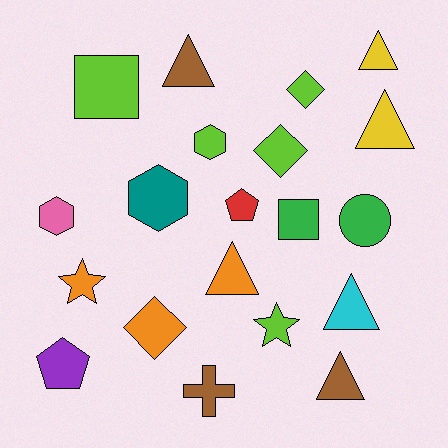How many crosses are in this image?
There is 1 cross.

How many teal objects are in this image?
There is 1 teal object.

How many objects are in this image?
There are 20 objects.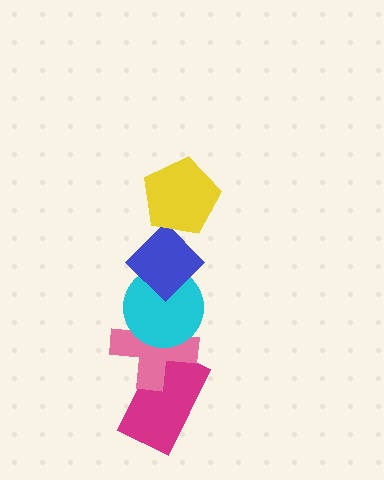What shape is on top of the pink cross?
The cyan circle is on top of the pink cross.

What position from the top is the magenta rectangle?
The magenta rectangle is 5th from the top.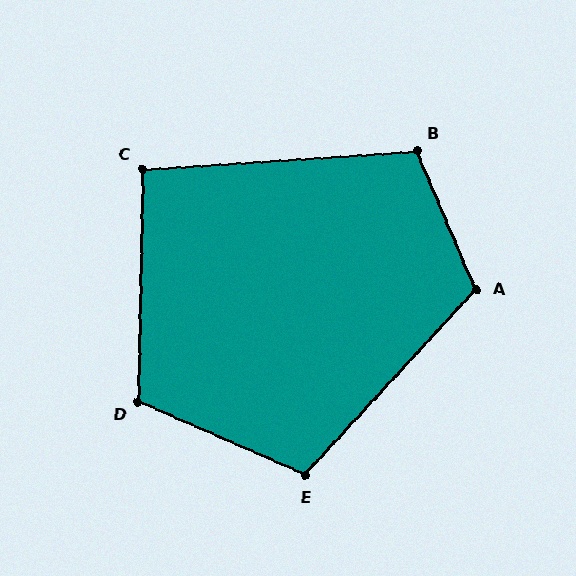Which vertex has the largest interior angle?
A, at approximately 114 degrees.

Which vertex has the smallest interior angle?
C, at approximately 95 degrees.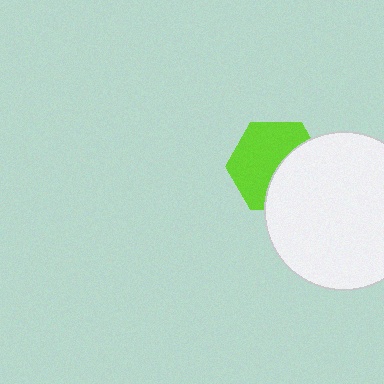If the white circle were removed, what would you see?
You would see the complete lime hexagon.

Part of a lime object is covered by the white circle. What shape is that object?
It is a hexagon.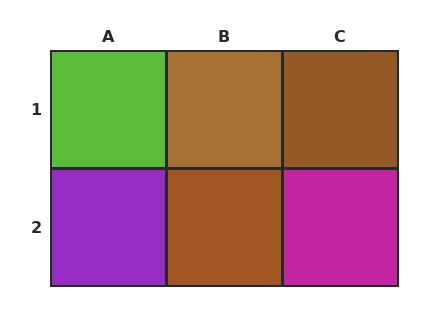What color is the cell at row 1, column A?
Lime.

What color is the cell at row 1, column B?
Brown.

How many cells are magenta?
1 cell is magenta.